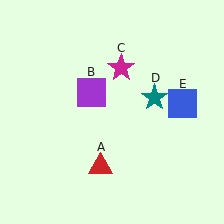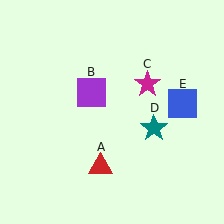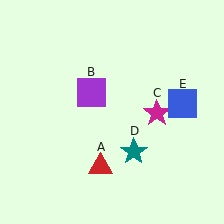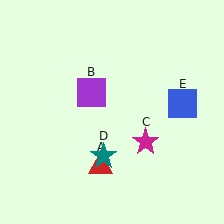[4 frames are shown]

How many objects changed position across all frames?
2 objects changed position: magenta star (object C), teal star (object D).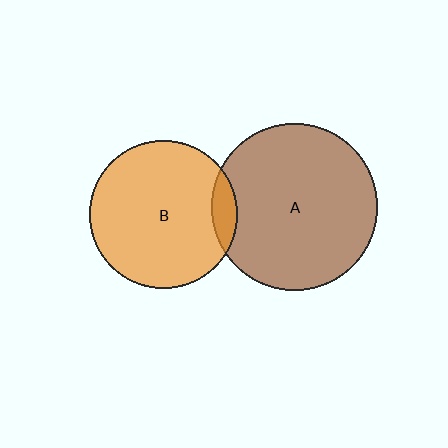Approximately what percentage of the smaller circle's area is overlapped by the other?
Approximately 10%.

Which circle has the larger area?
Circle A (brown).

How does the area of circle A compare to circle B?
Approximately 1.3 times.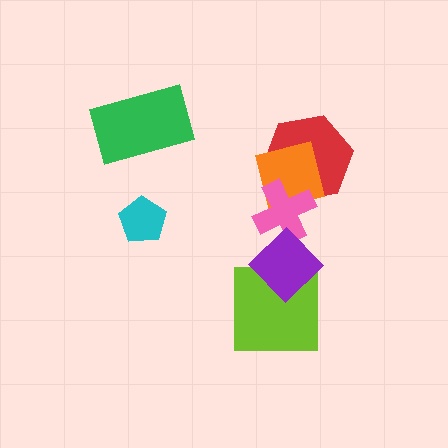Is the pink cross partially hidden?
Yes, it is partially covered by another shape.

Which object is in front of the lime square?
The purple diamond is in front of the lime square.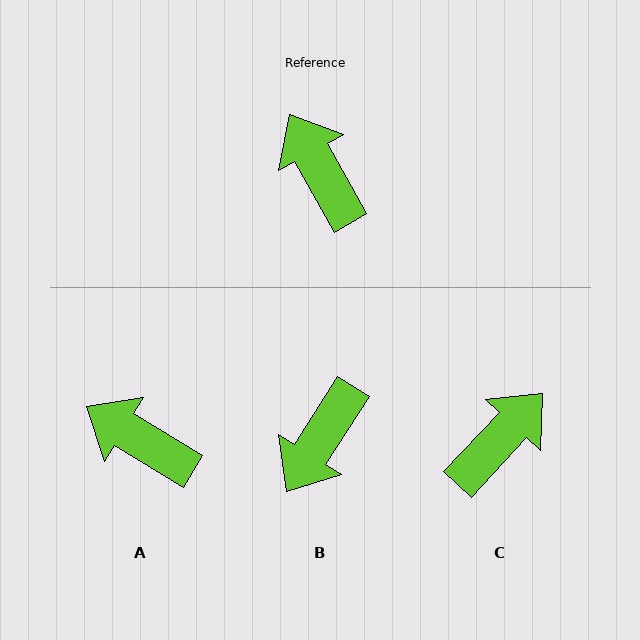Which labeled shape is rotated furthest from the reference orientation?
B, about 118 degrees away.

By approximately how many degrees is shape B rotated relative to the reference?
Approximately 118 degrees counter-clockwise.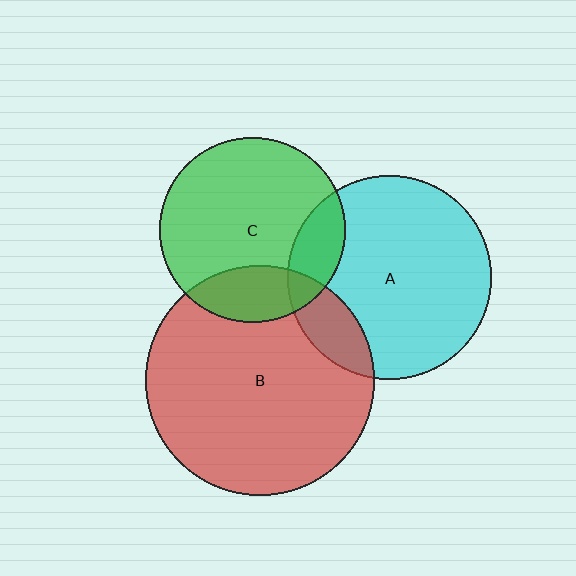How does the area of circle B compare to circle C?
Approximately 1.5 times.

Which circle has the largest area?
Circle B (red).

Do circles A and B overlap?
Yes.